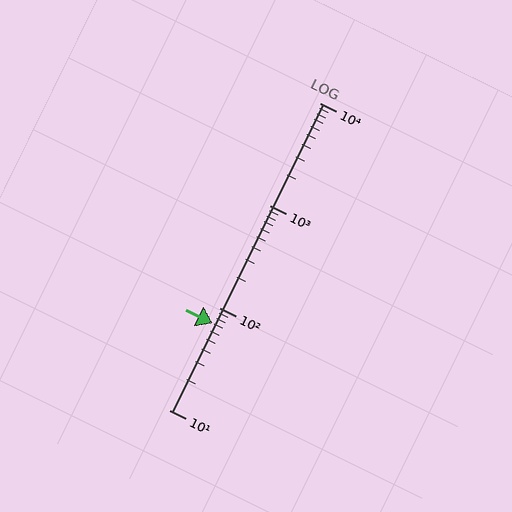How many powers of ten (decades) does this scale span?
The scale spans 3 decades, from 10 to 10000.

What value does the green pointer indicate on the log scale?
The pointer indicates approximately 70.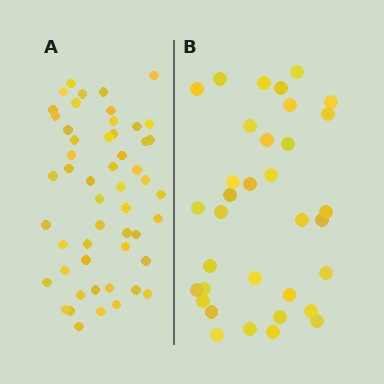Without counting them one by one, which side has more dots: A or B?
Region A (the left region) has more dots.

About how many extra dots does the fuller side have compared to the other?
Region A has approximately 20 more dots than region B.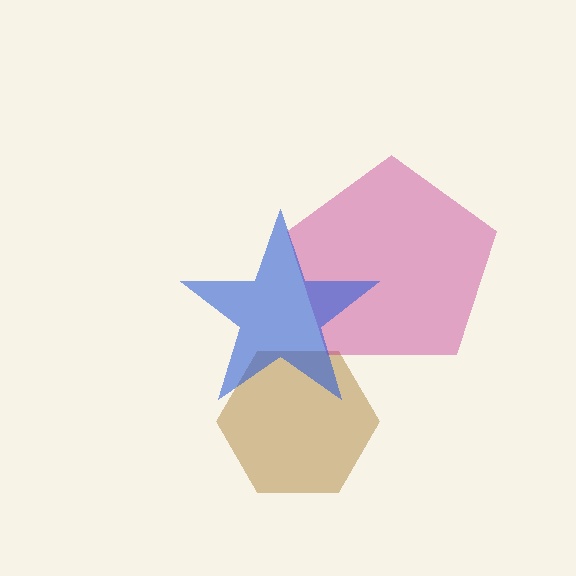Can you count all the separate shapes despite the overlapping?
Yes, there are 3 separate shapes.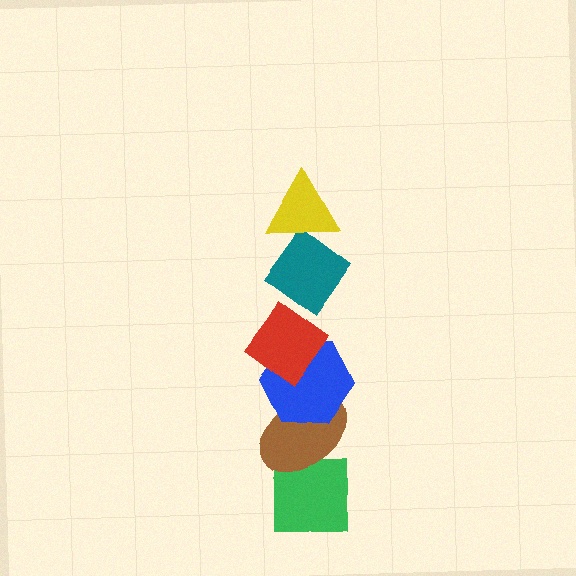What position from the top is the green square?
The green square is 6th from the top.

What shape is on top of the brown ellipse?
The blue hexagon is on top of the brown ellipse.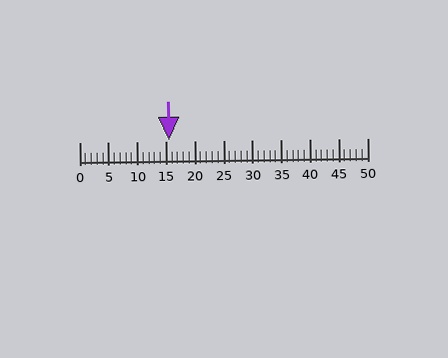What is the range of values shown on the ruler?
The ruler shows values from 0 to 50.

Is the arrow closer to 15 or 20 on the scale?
The arrow is closer to 15.